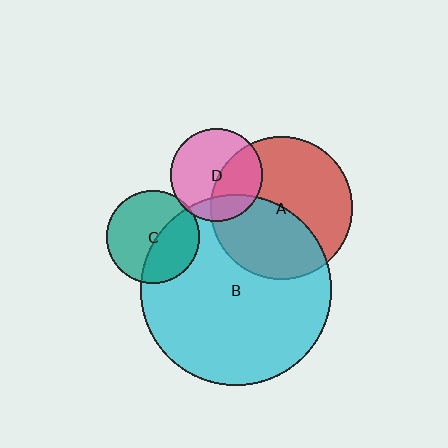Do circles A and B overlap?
Yes.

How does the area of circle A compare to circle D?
Approximately 2.4 times.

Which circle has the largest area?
Circle B (cyan).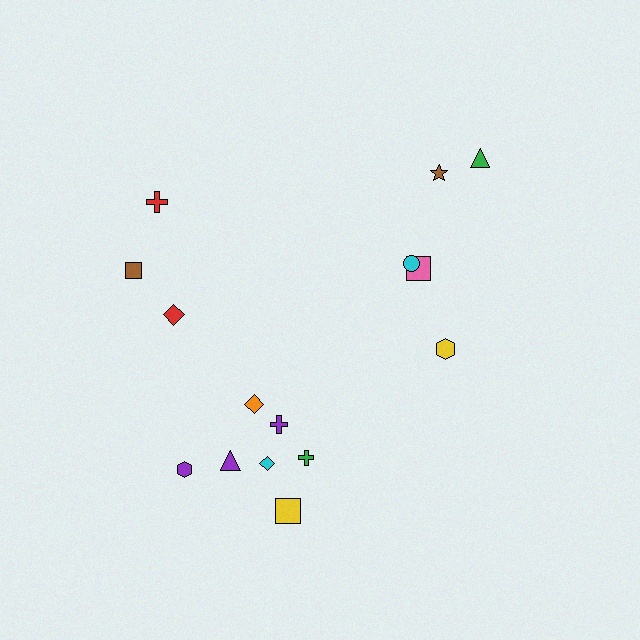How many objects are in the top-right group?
There are 5 objects.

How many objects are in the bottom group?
There are 7 objects.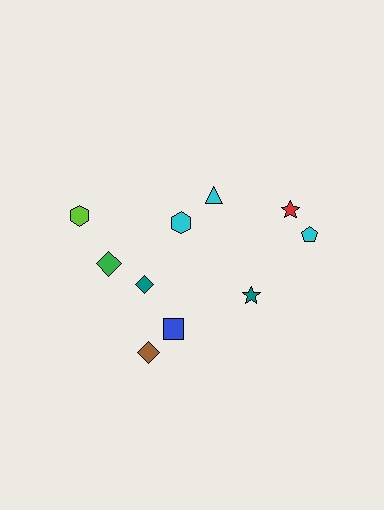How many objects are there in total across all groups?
There are 10 objects.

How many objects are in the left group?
There are 6 objects.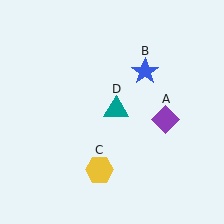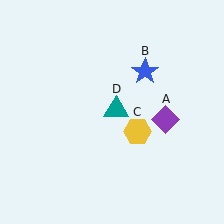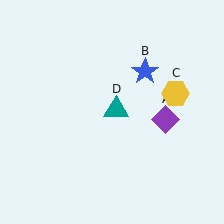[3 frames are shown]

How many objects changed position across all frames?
1 object changed position: yellow hexagon (object C).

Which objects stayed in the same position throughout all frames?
Purple diamond (object A) and blue star (object B) and teal triangle (object D) remained stationary.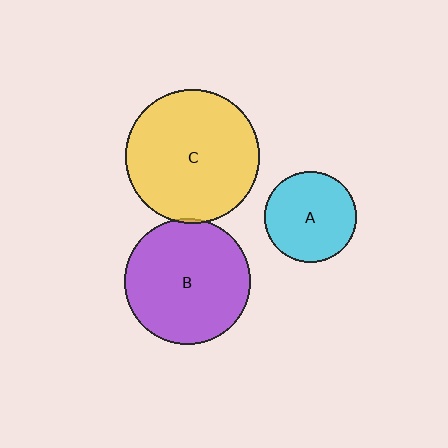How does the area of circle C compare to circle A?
Approximately 2.1 times.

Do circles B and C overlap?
Yes.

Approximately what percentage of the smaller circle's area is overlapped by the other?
Approximately 5%.